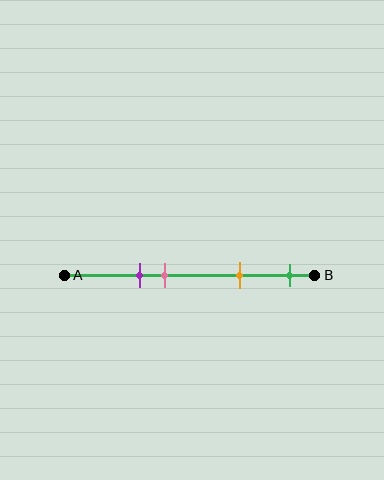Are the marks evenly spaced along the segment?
No, the marks are not evenly spaced.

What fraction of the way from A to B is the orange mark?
The orange mark is approximately 70% (0.7) of the way from A to B.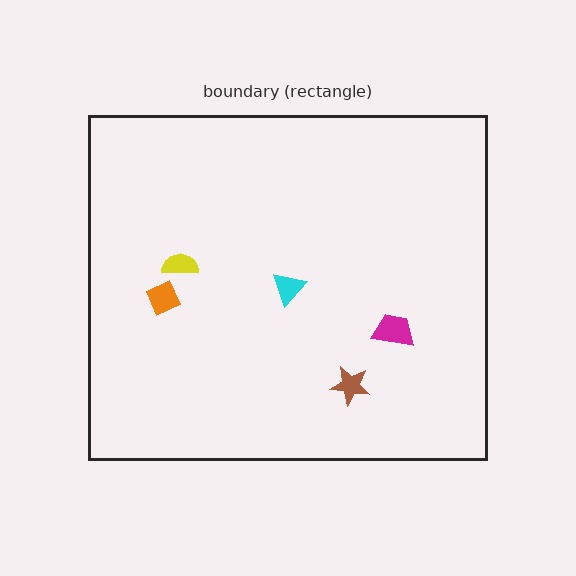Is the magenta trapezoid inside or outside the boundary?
Inside.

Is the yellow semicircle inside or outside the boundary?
Inside.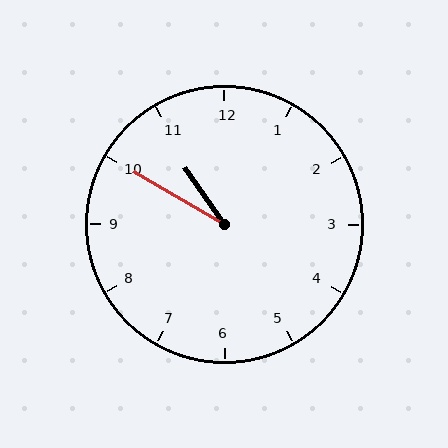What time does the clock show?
10:50.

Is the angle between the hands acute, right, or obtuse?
It is acute.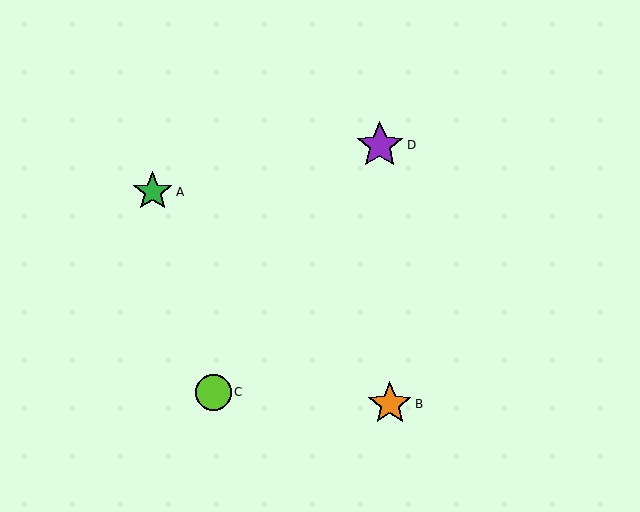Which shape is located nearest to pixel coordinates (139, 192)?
The green star (labeled A) at (153, 192) is nearest to that location.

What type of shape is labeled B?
Shape B is an orange star.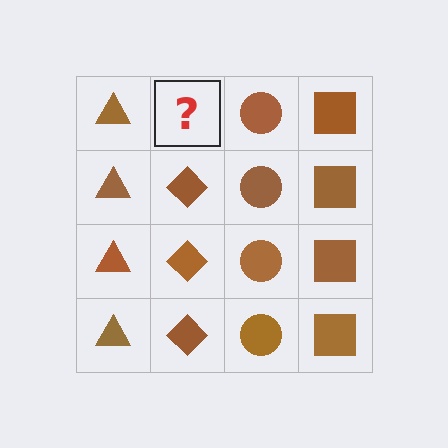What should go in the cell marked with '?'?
The missing cell should contain a brown diamond.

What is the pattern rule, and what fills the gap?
The rule is that each column has a consistent shape. The gap should be filled with a brown diamond.